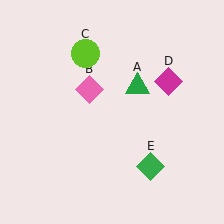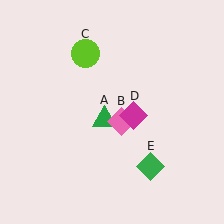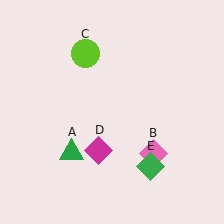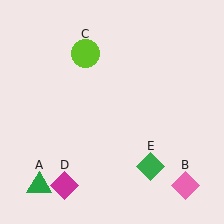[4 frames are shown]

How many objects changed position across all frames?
3 objects changed position: green triangle (object A), pink diamond (object B), magenta diamond (object D).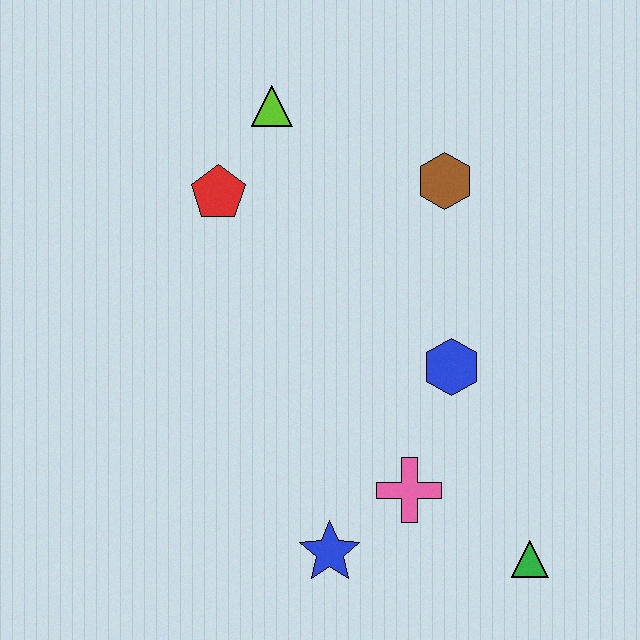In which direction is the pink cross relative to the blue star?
The pink cross is to the right of the blue star.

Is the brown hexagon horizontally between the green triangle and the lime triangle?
Yes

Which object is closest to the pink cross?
The blue star is closest to the pink cross.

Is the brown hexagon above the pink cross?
Yes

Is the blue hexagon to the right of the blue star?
Yes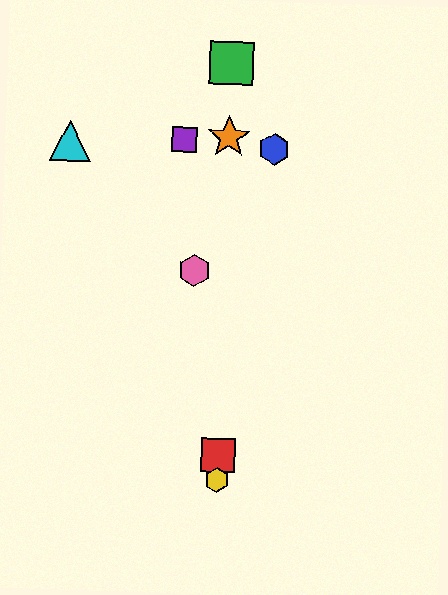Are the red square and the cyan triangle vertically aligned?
No, the red square is at x≈218 and the cyan triangle is at x≈70.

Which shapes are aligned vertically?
The red square, the green square, the yellow hexagon, the orange star are aligned vertically.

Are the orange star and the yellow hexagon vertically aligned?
Yes, both are at x≈229.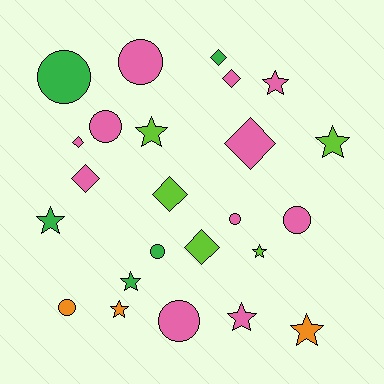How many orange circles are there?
There is 1 orange circle.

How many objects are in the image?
There are 24 objects.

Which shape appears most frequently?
Star, with 9 objects.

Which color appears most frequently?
Pink, with 11 objects.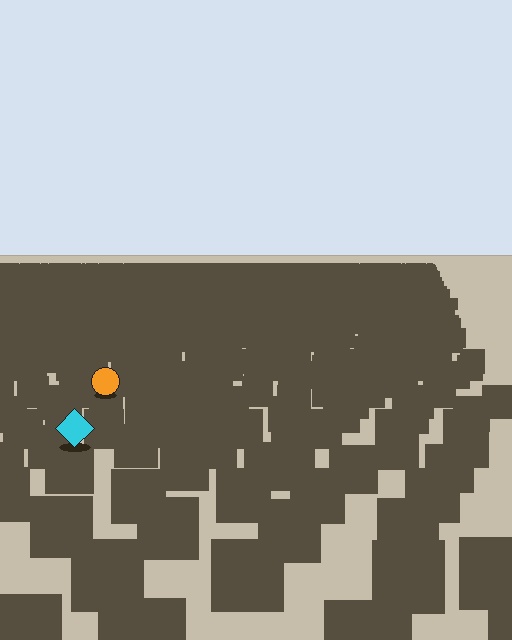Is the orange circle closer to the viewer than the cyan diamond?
No. The cyan diamond is closer — you can tell from the texture gradient: the ground texture is coarser near it.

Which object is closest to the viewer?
The cyan diamond is closest. The texture marks near it are larger and more spread out.